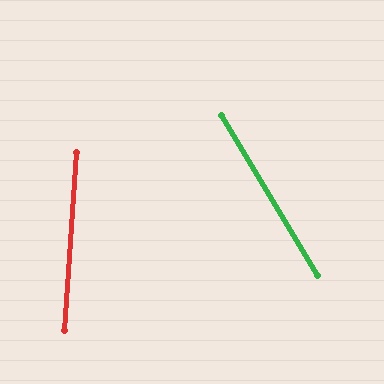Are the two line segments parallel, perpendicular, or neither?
Neither parallel nor perpendicular — they differ by about 35°.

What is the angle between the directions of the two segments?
Approximately 35 degrees.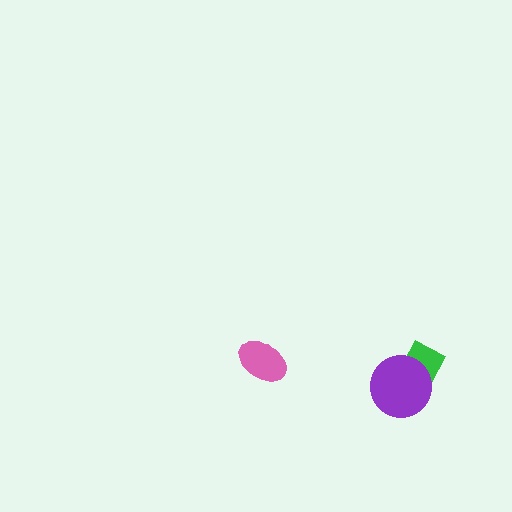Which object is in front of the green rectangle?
The purple circle is in front of the green rectangle.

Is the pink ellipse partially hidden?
No, no other shape covers it.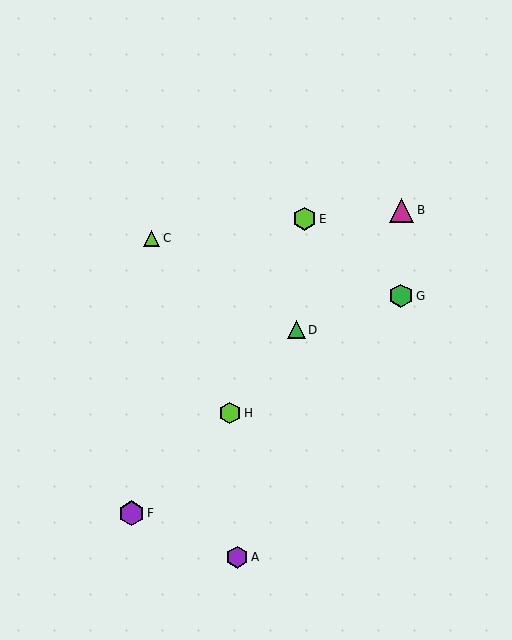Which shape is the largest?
The purple hexagon (labeled F) is the largest.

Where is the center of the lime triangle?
The center of the lime triangle is at (152, 238).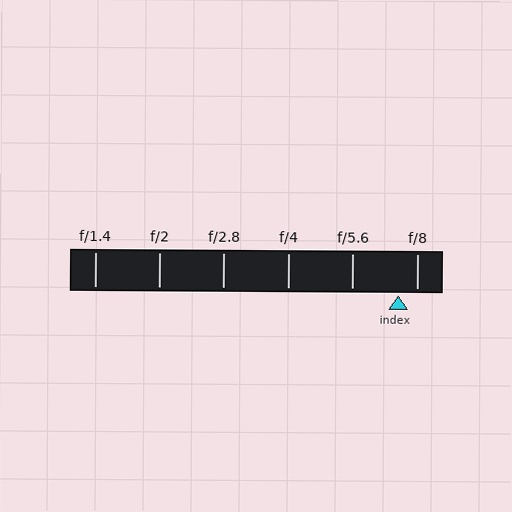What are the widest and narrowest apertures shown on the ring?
The widest aperture shown is f/1.4 and the narrowest is f/8.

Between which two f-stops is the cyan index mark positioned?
The index mark is between f/5.6 and f/8.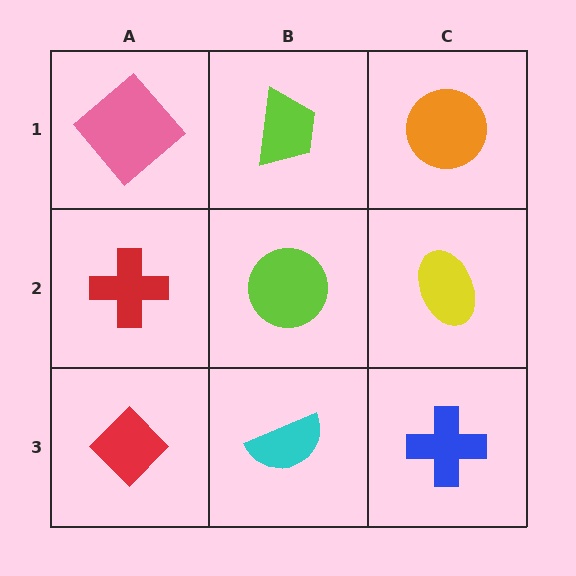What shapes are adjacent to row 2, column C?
An orange circle (row 1, column C), a blue cross (row 3, column C), a lime circle (row 2, column B).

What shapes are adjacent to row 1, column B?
A lime circle (row 2, column B), a pink diamond (row 1, column A), an orange circle (row 1, column C).